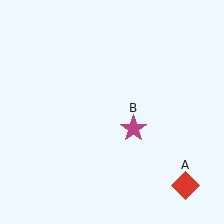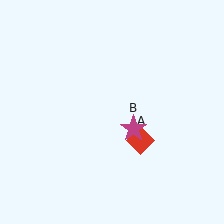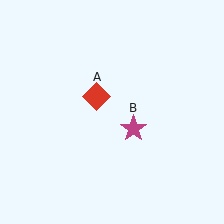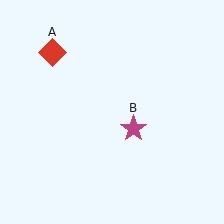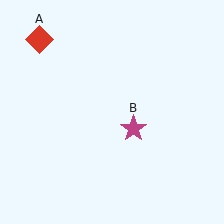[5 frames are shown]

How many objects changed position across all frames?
1 object changed position: red diamond (object A).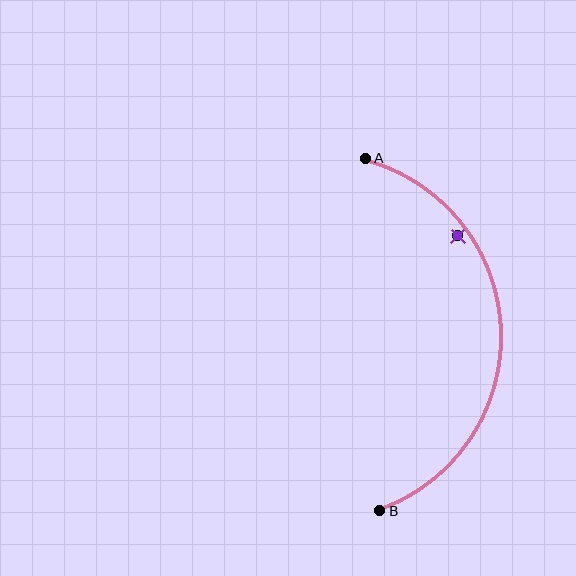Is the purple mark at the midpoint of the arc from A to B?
No — the purple mark does not lie on the arc at all. It sits slightly inside the curve.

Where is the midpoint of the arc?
The arc midpoint is the point on the curve farthest from the straight line joining A and B. It sits to the right of that line.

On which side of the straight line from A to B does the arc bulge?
The arc bulges to the right of the straight line connecting A and B.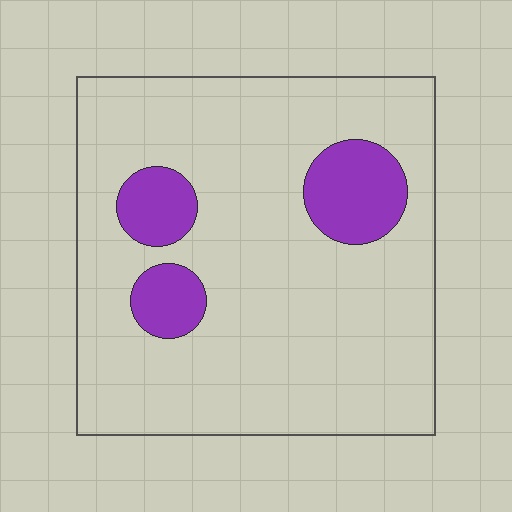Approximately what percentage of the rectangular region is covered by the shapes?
Approximately 15%.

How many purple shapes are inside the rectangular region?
3.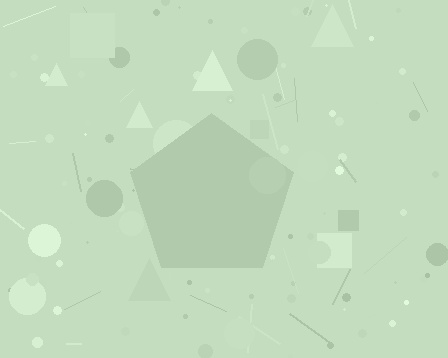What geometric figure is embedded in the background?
A pentagon is embedded in the background.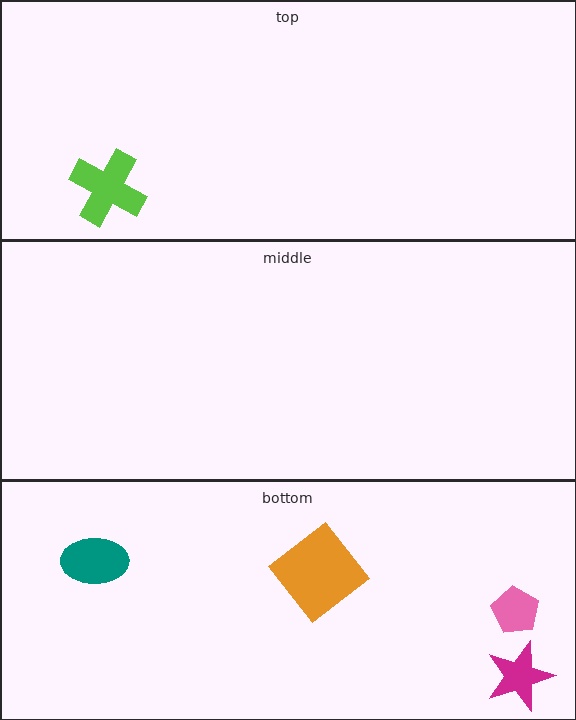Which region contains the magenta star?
The bottom region.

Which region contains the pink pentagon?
The bottom region.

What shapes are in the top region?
The lime cross.